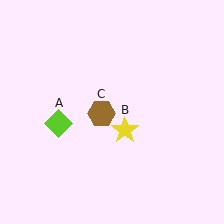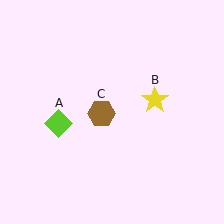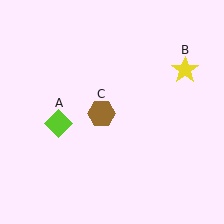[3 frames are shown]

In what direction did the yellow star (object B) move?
The yellow star (object B) moved up and to the right.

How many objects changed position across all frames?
1 object changed position: yellow star (object B).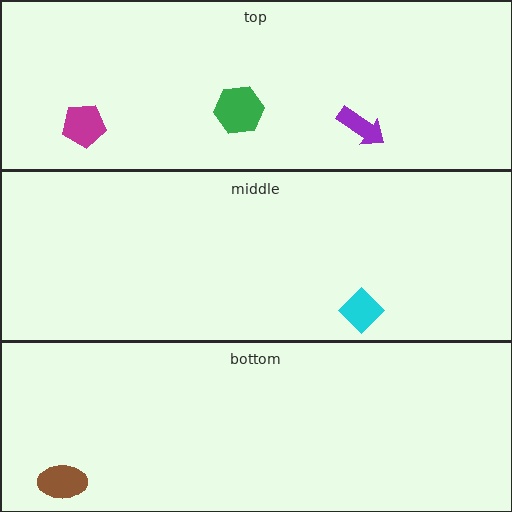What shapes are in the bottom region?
The brown ellipse.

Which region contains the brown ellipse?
The bottom region.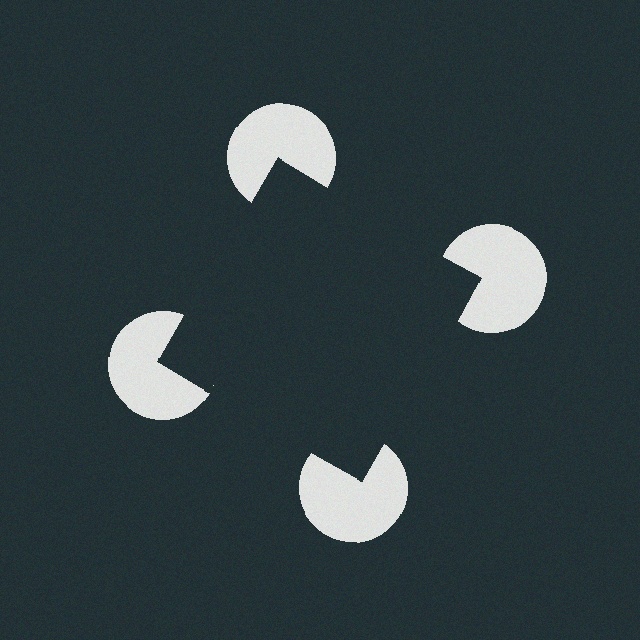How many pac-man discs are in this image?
There are 4 — one at each vertex of the illusory square.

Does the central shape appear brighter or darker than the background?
It typically appears slightly darker than the background, even though no actual brightness change is drawn.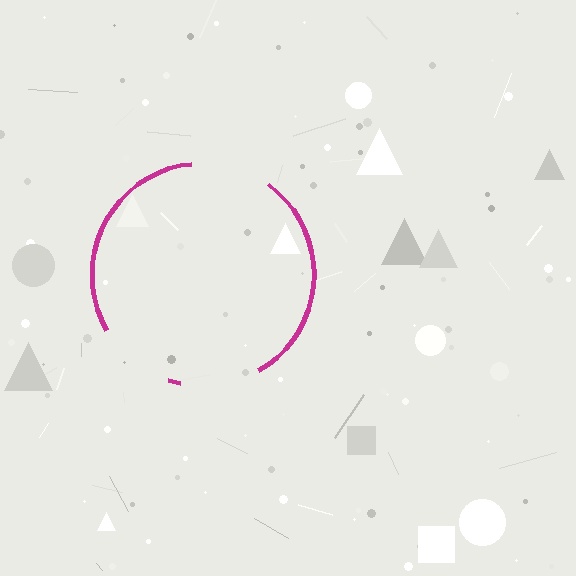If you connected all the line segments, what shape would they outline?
They would outline a circle.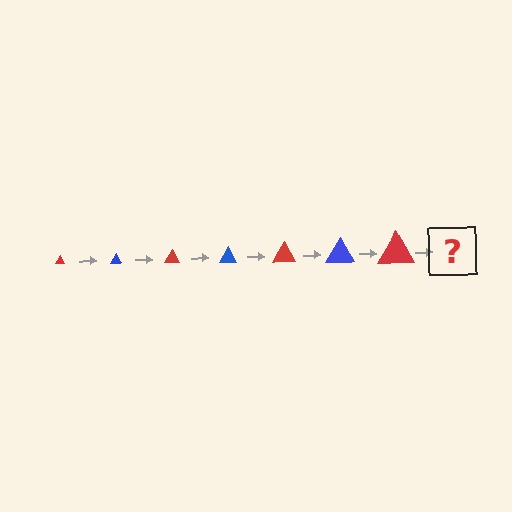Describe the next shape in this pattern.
It should be a blue triangle, larger than the previous one.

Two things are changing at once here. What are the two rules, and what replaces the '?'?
The two rules are that the triangle grows larger each step and the color cycles through red and blue. The '?' should be a blue triangle, larger than the previous one.